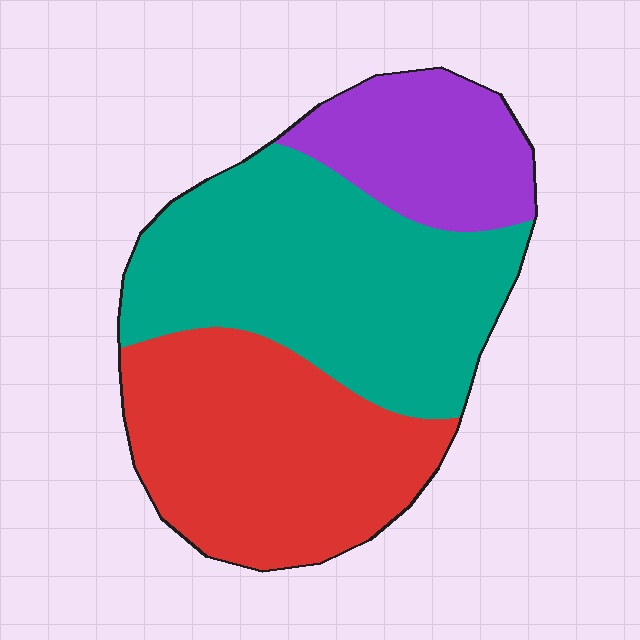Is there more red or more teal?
Teal.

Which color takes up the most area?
Teal, at roughly 45%.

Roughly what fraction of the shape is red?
Red covers 37% of the shape.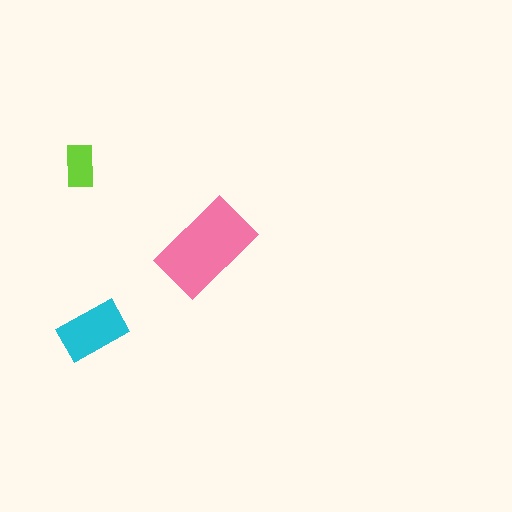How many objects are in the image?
There are 3 objects in the image.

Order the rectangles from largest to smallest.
the pink one, the cyan one, the lime one.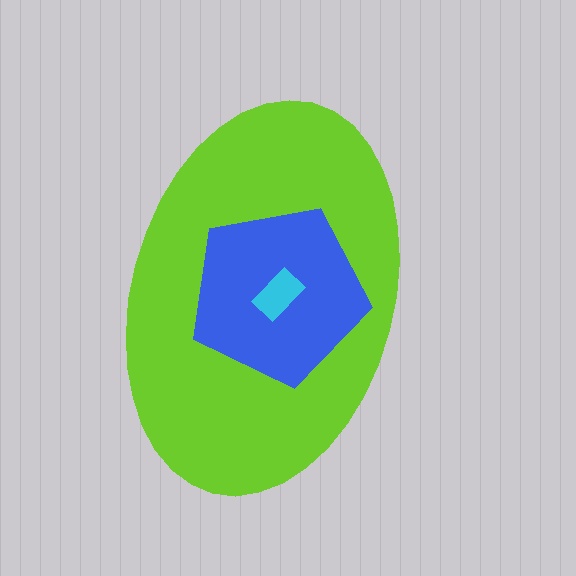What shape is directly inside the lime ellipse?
The blue pentagon.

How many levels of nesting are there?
3.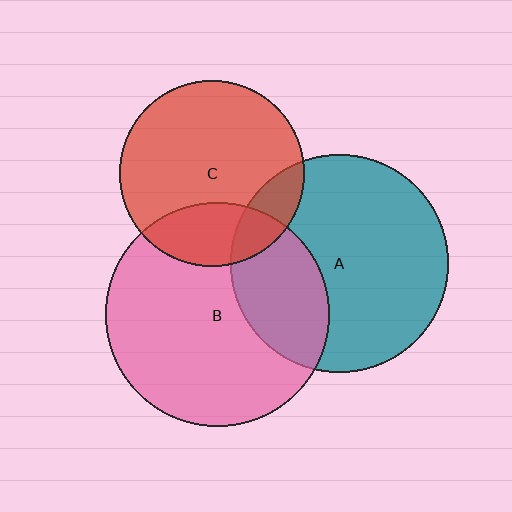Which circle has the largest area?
Circle B (pink).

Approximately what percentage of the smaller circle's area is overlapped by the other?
Approximately 30%.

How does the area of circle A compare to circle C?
Approximately 1.4 times.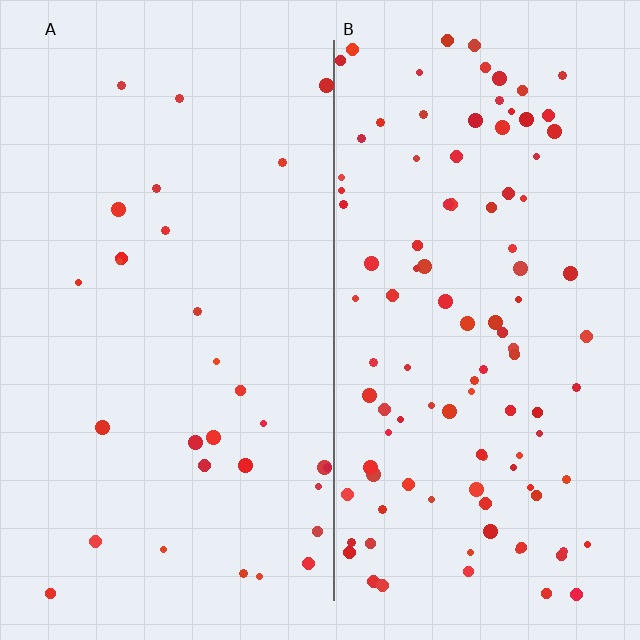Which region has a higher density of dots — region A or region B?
B (the right).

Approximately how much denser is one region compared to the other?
Approximately 3.5× — region B over region A.